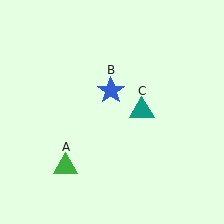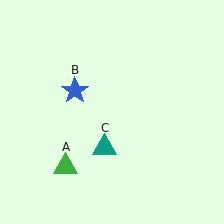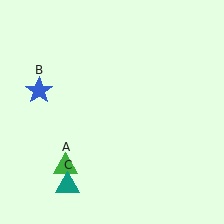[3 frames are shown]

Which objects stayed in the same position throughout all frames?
Green triangle (object A) remained stationary.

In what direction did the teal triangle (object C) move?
The teal triangle (object C) moved down and to the left.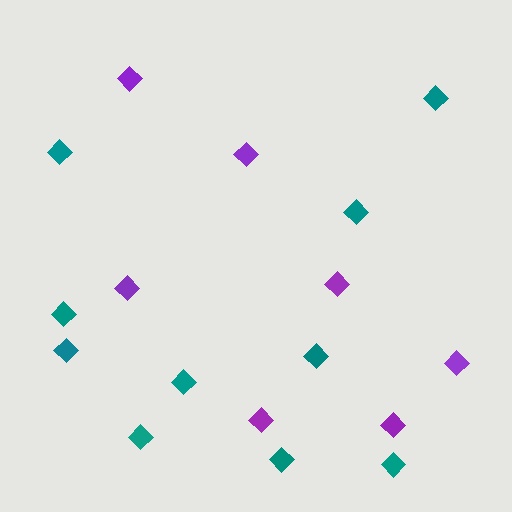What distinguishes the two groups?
There are 2 groups: one group of teal diamonds (10) and one group of purple diamonds (7).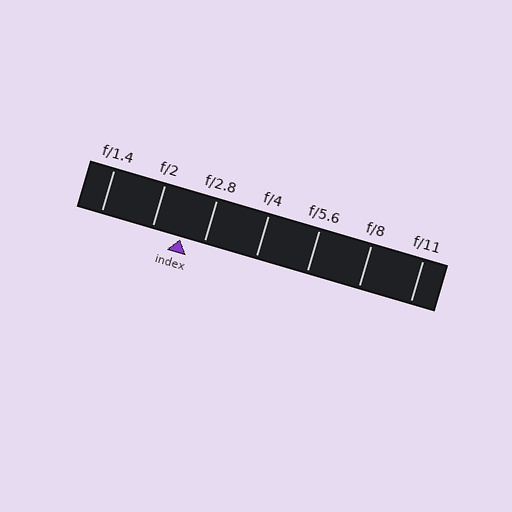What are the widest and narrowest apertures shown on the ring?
The widest aperture shown is f/1.4 and the narrowest is f/11.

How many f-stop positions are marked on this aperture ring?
There are 7 f-stop positions marked.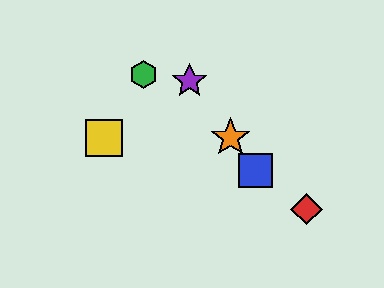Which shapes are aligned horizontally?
The yellow square, the orange star are aligned horizontally.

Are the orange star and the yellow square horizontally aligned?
Yes, both are at y≈138.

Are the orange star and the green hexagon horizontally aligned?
No, the orange star is at y≈138 and the green hexagon is at y≈74.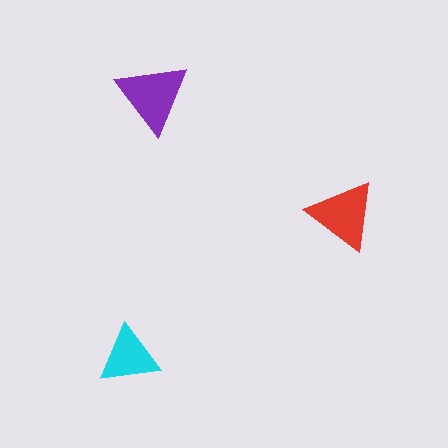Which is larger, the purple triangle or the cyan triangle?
The purple one.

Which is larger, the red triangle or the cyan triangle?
The red one.